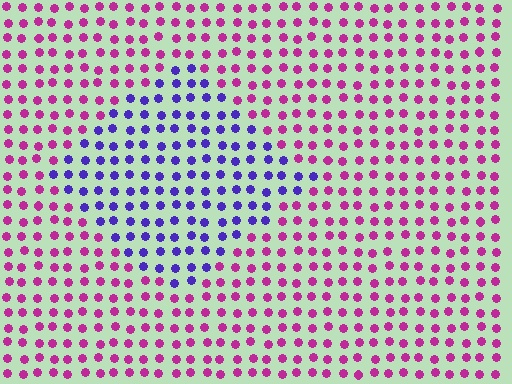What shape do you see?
I see a diamond.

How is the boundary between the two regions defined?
The boundary is defined purely by a slight shift in hue (about 62 degrees). Spacing, size, and orientation are identical on both sides.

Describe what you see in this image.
The image is filled with small magenta elements in a uniform arrangement. A diamond-shaped region is visible where the elements are tinted to a slightly different hue, forming a subtle color boundary.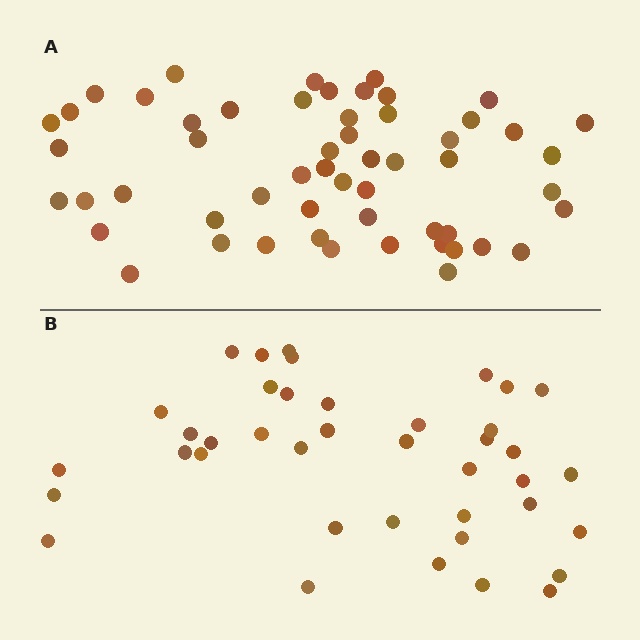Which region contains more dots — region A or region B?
Region A (the top region) has more dots.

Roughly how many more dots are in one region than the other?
Region A has approximately 15 more dots than region B.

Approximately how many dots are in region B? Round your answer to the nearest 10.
About 40 dots.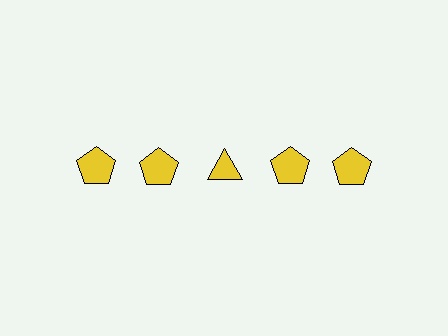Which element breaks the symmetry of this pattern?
The yellow triangle in the top row, center column breaks the symmetry. All other shapes are yellow pentagons.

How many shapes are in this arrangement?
There are 5 shapes arranged in a grid pattern.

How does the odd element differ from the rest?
It has a different shape: triangle instead of pentagon.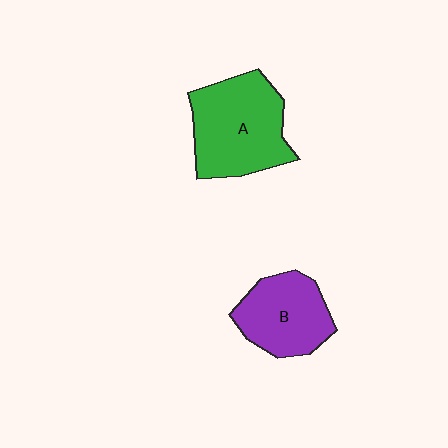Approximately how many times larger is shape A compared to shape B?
Approximately 1.3 times.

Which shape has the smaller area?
Shape B (purple).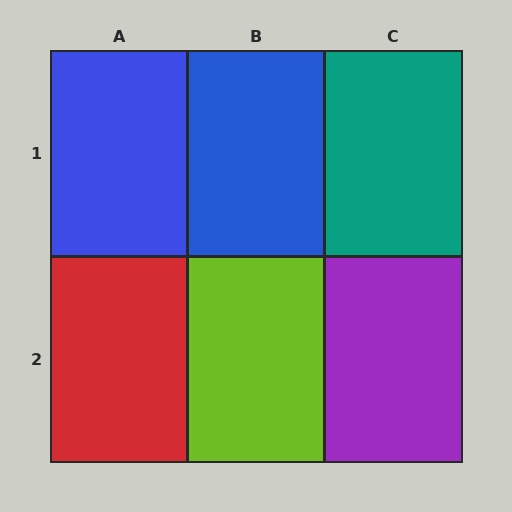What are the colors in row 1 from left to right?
Blue, blue, teal.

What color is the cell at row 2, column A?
Red.